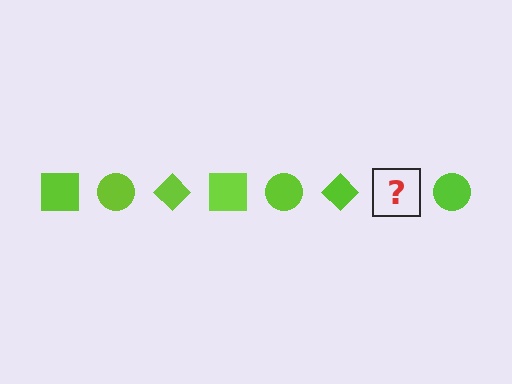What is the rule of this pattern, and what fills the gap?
The rule is that the pattern cycles through square, circle, diamond shapes in lime. The gap should be filled with a lime square.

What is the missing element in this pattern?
The missing element is a lime square.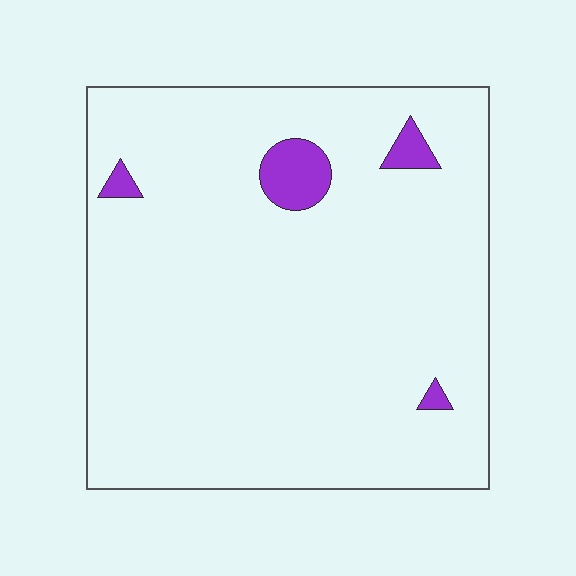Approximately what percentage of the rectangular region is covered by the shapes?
Approximately 5%.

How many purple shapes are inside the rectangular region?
4.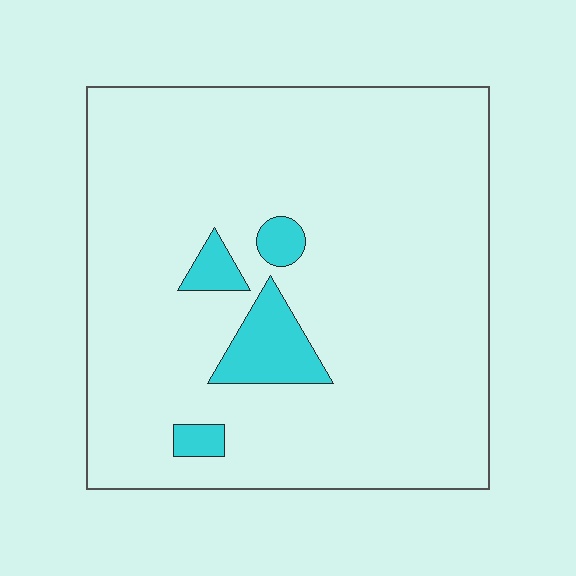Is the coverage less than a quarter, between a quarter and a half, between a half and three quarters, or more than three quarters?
Less than a quarter.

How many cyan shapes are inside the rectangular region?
4.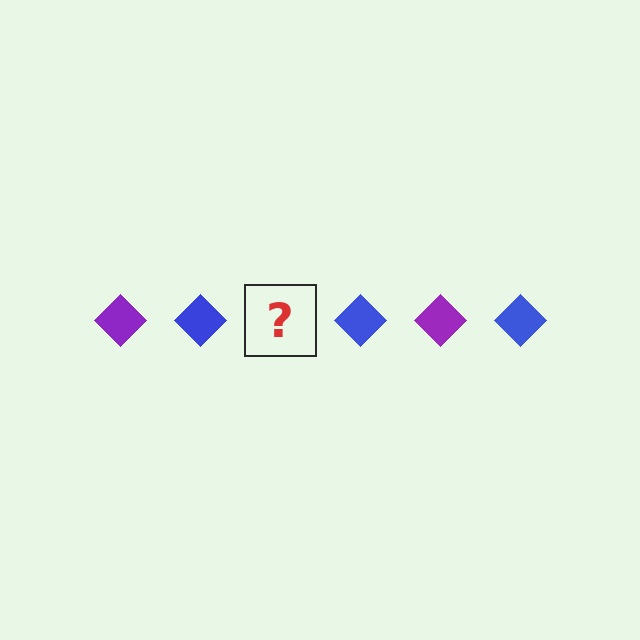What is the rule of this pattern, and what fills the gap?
The rule is that the pattern cycles through purple, blue diamonds. The gap should be filled with a purple diamond.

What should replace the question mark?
The question mark should be replaced with a purple diamond.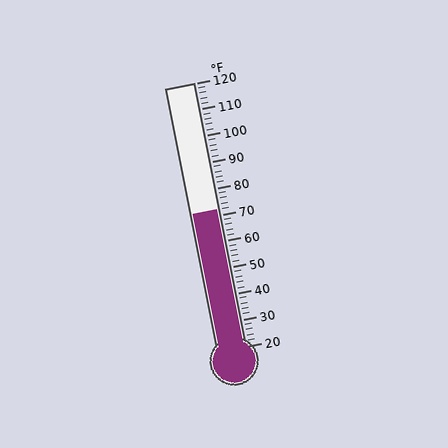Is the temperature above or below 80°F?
The temperature is below 80°F.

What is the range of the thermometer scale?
The thermometer scale ranges from 20°F to 120°F.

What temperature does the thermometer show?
The thermometer shows approximately 72°F.